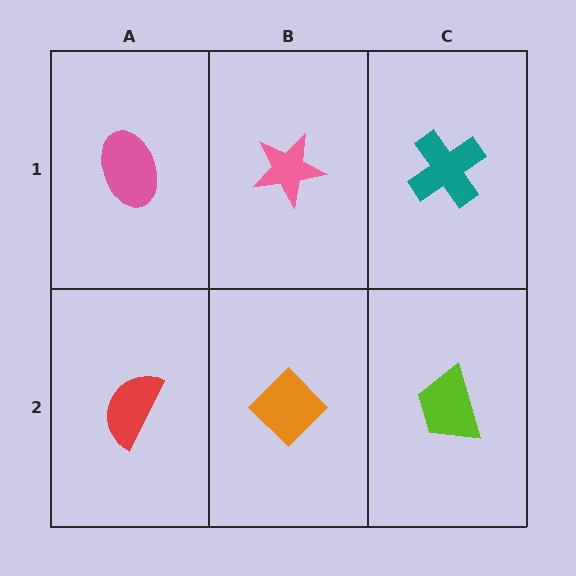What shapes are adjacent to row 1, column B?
An orange diamond (row 2, column B), a pink ellipse (row 1, column A), a teal cross (row 1, column C).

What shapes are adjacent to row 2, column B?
A pink star (row 1, column B), a red semicircle (row 2, column A), a lime trapezoid (row 2, column C).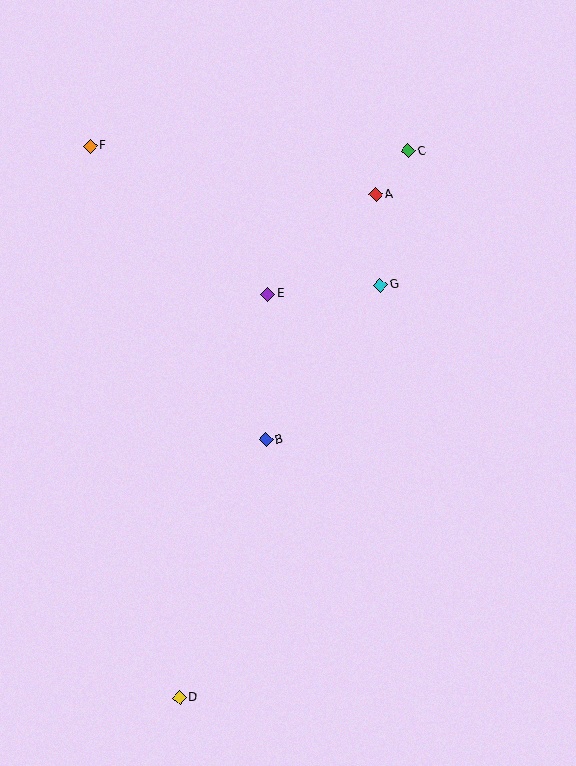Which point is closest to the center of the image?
Point B at (266, 440) is closest to the center.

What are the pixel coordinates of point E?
Point E is at (268, 294).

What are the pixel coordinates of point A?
Point A is at (376, 195).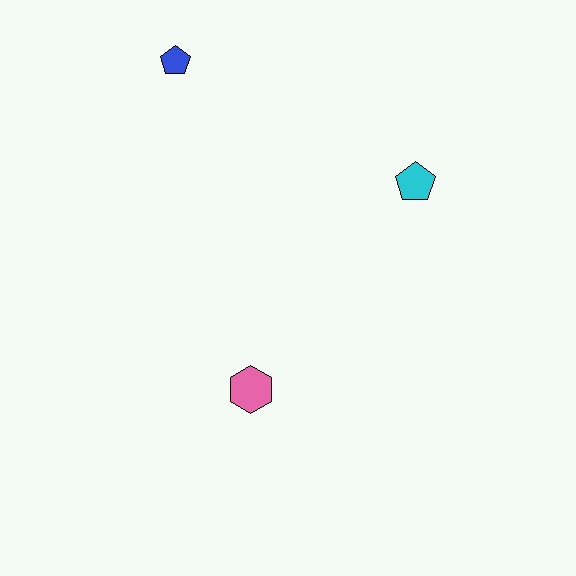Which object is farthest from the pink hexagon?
The blue pentagon is farthest from the pink hexagon.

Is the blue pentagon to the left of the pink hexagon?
Yes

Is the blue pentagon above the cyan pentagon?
Yes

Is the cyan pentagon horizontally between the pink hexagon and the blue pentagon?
No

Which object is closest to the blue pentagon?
The cyan pentagon is closest to the blue pentagon.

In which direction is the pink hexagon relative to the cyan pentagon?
The pink hexagon is below the cyan pentagon.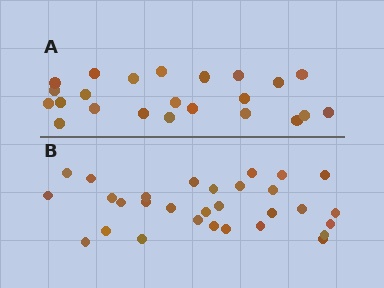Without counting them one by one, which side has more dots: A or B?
Region B (the bottom region) has more dots.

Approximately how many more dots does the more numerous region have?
Region B has roughly 8 or so more dots than region A.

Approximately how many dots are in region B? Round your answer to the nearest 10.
About 30 dots.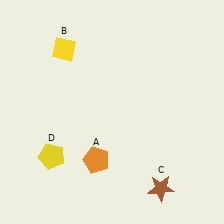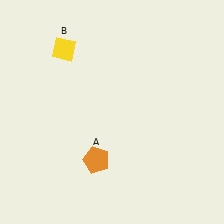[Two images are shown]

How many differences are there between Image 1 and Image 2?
There are 2 differences between the two images.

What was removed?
The brown star (C), the yellow pentagon (D) were removed in Image 2.